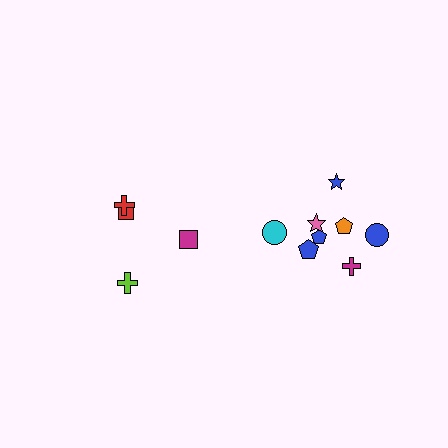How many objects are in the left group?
There are 4 objects.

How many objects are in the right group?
There are 8 objects.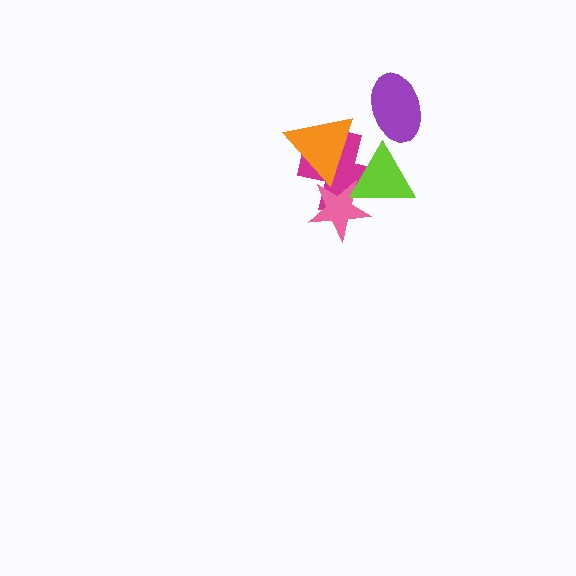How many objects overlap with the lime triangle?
3 objects overlap with the lime triangle.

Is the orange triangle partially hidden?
Yes, it is partially covered by another shape.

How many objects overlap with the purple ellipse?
0 objects overlap with the purple ellipse.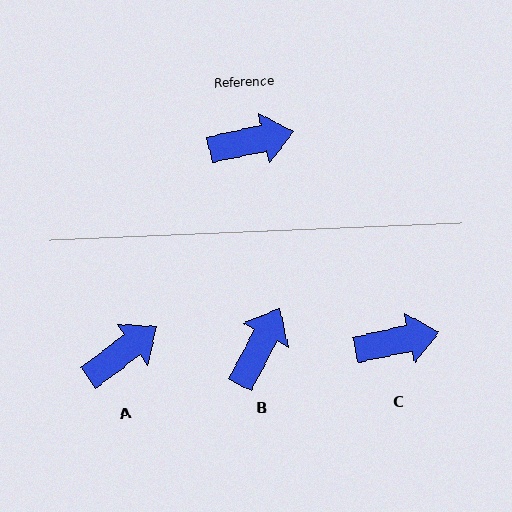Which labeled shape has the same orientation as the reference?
C.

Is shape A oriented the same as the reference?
No, it is off by about 24 degrees.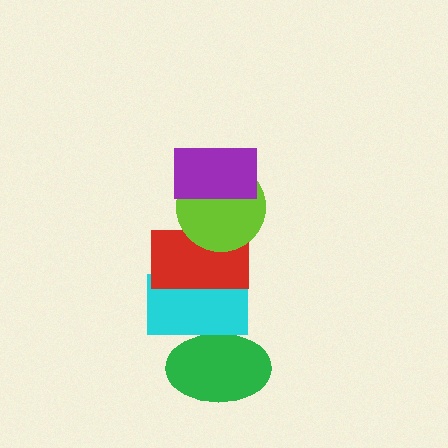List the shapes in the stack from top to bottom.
From top to bottom: the purple rectangle, the lime circle, the red rectangle, the cyan rectangle, the green ellipse.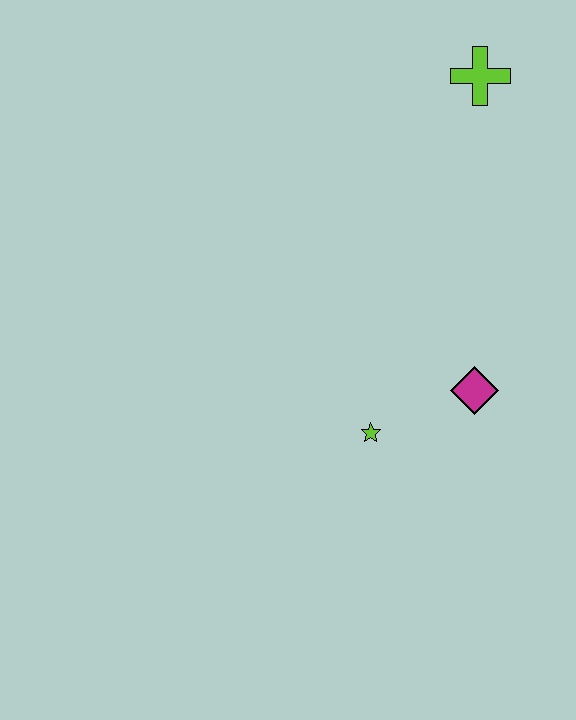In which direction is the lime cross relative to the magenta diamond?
The lime cross is above the magenta diamond.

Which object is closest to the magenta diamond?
The lime star is closest to the magenta diamond.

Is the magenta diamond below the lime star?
No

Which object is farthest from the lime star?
The lime cross is farthest from the lime star.